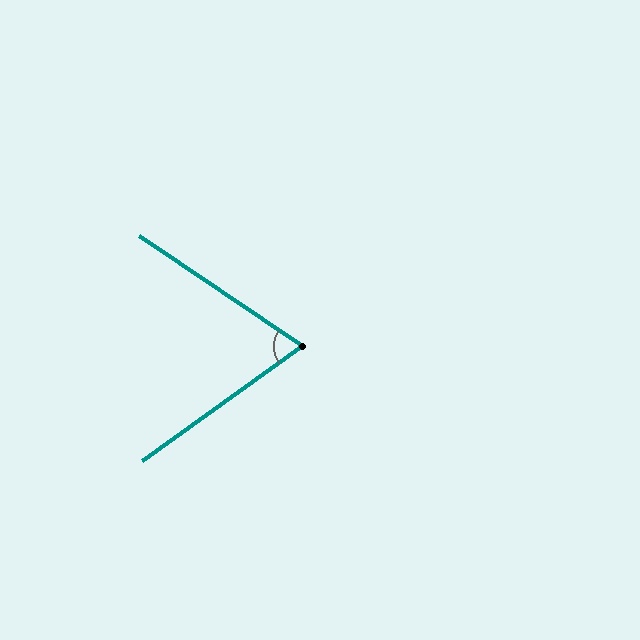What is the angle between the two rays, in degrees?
Approximately 70 degrees.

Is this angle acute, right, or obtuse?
It is acute.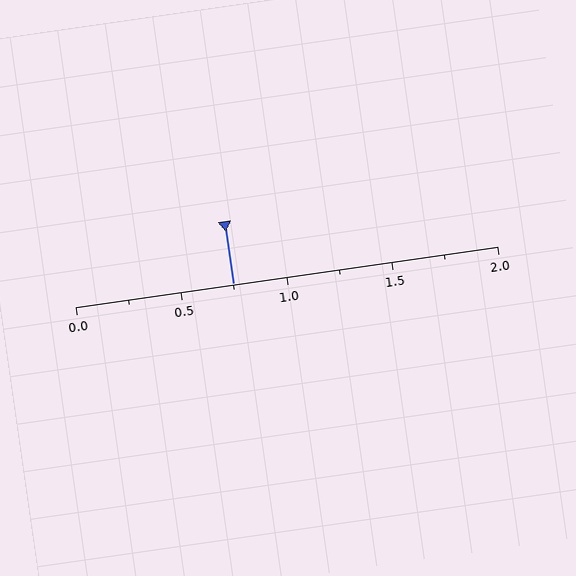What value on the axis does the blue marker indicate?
The marker indicates approximately 0.75.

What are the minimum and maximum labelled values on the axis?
The axis runs from 0.0 to 2.0.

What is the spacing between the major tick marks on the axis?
The major ticks are spaced 0.5 apart.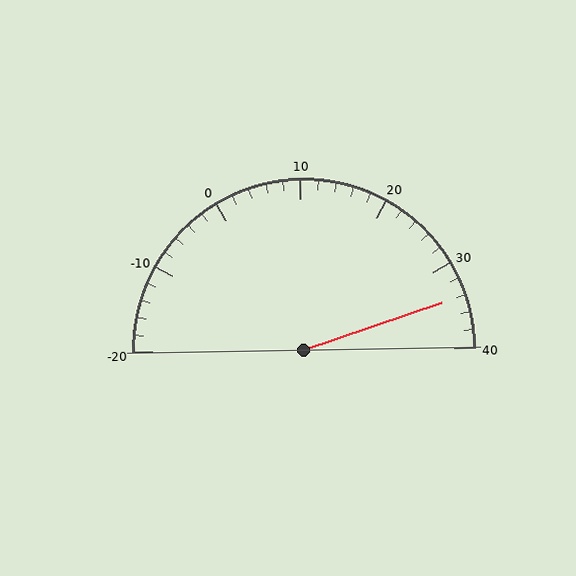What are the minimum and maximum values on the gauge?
The gauge ranges from -20 to 40.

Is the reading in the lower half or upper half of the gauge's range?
The reading is in the upper half of the range (-20 to 40).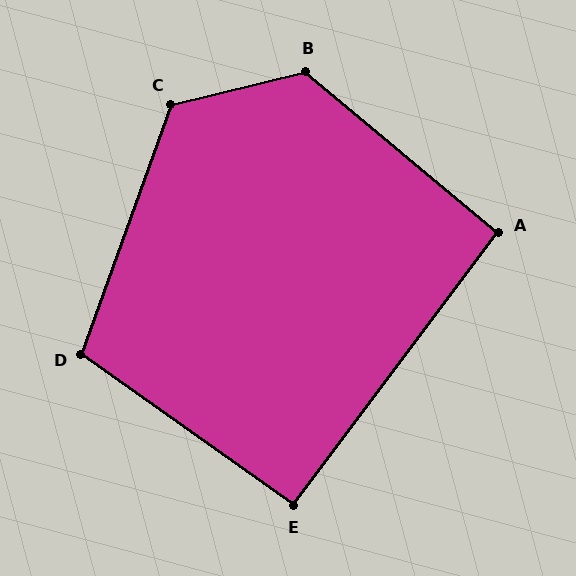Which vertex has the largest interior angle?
B, at approximately 126 degrees.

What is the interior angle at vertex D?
Approximately 106 degrees (obtuse).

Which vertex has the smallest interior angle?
E, at approximately 91 degrees.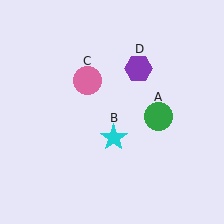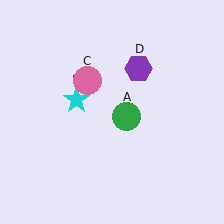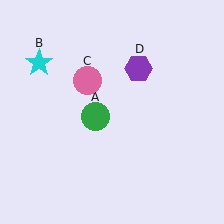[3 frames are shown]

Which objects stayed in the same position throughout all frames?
Pink circle (object C) and purple hexagon (object D) remained stationary.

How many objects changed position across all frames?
2 objects changed position: green circle (object A), cyan star (object B).